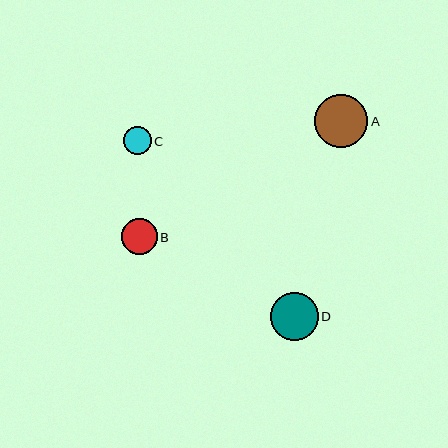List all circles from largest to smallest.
From largest to smallest: A, D, B, C.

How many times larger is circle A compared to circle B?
Circle A is approximately 1.5 times the size of circle B.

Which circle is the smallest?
Circle C is the smallest with a size of approximately 28 pixels.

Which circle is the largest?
Circle A is the largest with a size of approximately 53 pixels.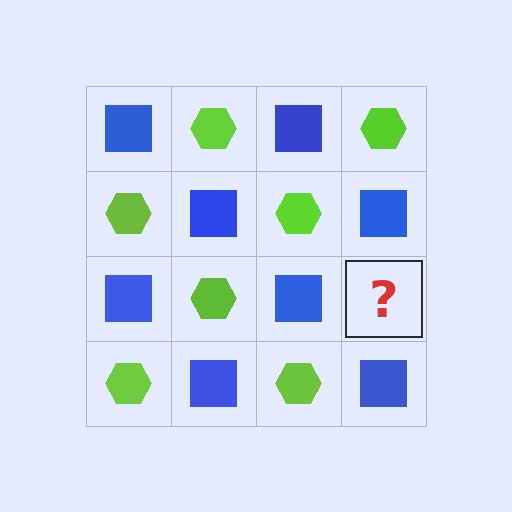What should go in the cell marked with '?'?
The missing cell should contain a lime hexagon.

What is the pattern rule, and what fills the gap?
The rule is that it alternates blue square and lime hexagon in a checkerboard pattern. The gap should be filled with a lime hexagon.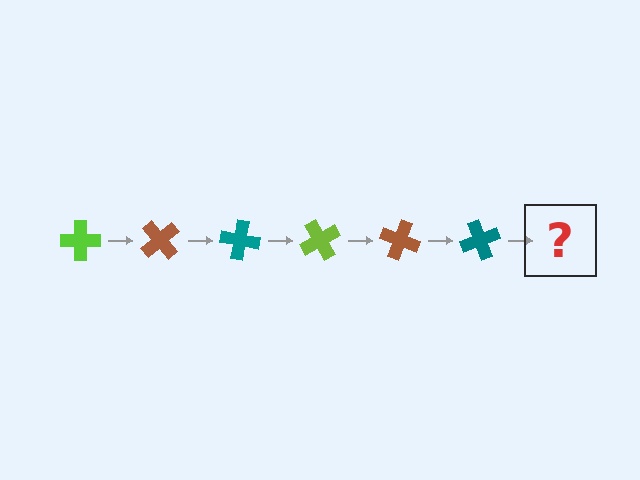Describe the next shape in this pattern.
It should be a lime cross, rotated 300 degrees from the start.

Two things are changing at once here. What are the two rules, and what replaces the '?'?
The two rules are that it rotates 50 degrees each step and the color cycles through lime, brown, and teal. The '?' should be a lime cross, rotated 300 degrees from the start.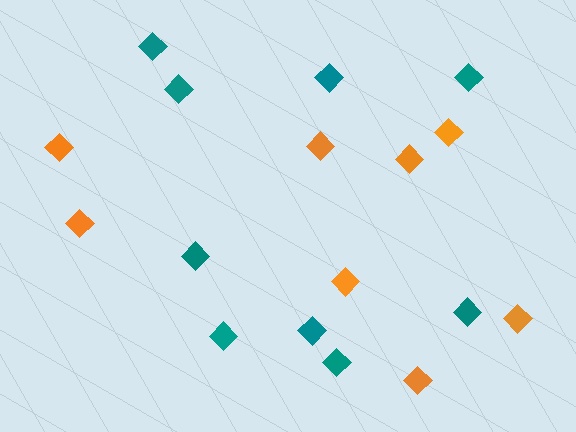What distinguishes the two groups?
There are 2 groups: one group of orange diamonds (8) and one group of teal diamonds (9).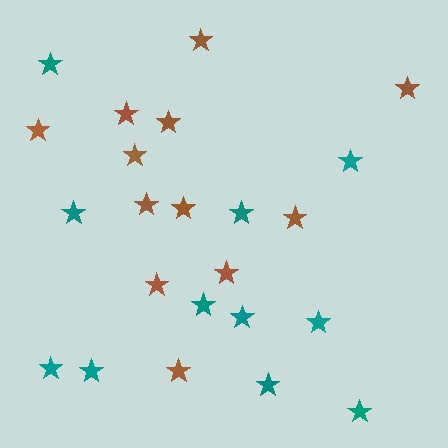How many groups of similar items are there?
There are 2 groups: one group of brown stars (12) and one group of teal stars (11).